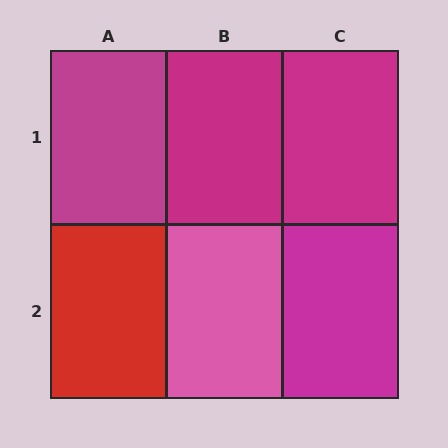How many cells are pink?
1 cell is pink.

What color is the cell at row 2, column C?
Magenta.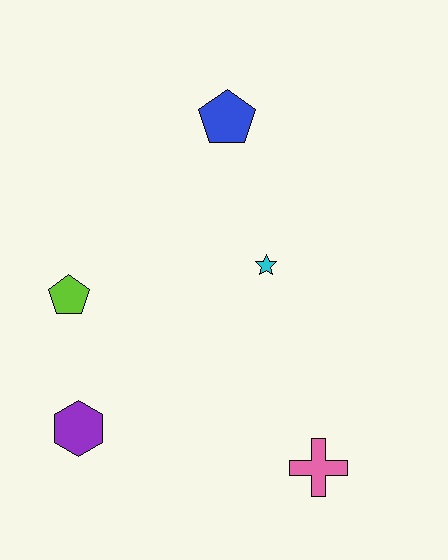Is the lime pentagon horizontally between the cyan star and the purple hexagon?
No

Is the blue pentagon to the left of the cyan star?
Yes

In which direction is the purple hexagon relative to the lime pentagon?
The purple hexagon is below the lime pentagon.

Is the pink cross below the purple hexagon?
Yes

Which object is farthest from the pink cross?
The blue pentagon is farthest from the pink cross.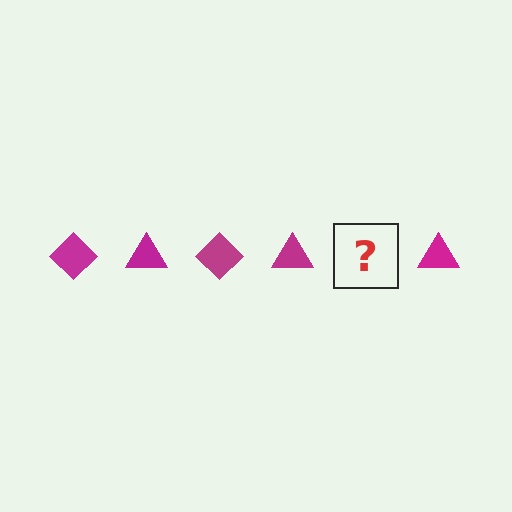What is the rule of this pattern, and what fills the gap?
The rule is that the pattern cycles through diamond, triangle shapes in magenta. The gap should be filled with a magenta diamond.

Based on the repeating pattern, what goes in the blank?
The blank should be a magenta diamond.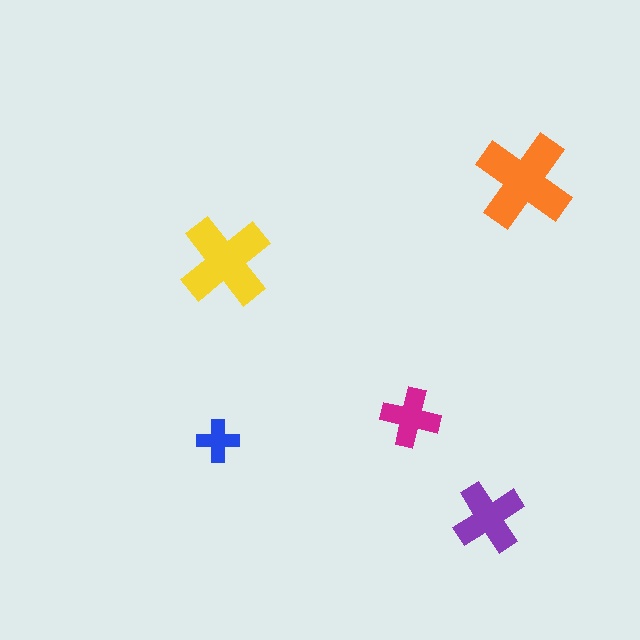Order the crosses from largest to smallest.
the orange one, the yellow one, the purple one, the magenta one, the blue one.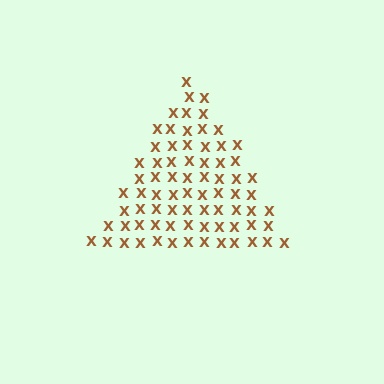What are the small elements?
The small elements are letter X's.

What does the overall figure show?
The overall figure shows a triangle.